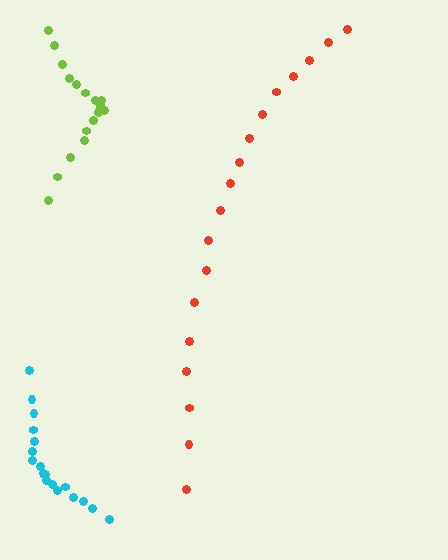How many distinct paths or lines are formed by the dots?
There are 3 distinct paths.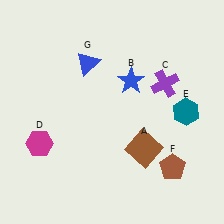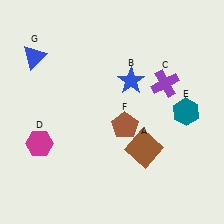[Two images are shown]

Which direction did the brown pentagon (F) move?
The brown pentagon (F) moved left.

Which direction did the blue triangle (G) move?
The blue triangle (G) moved left.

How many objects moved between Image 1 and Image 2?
2 objects moved between the two images.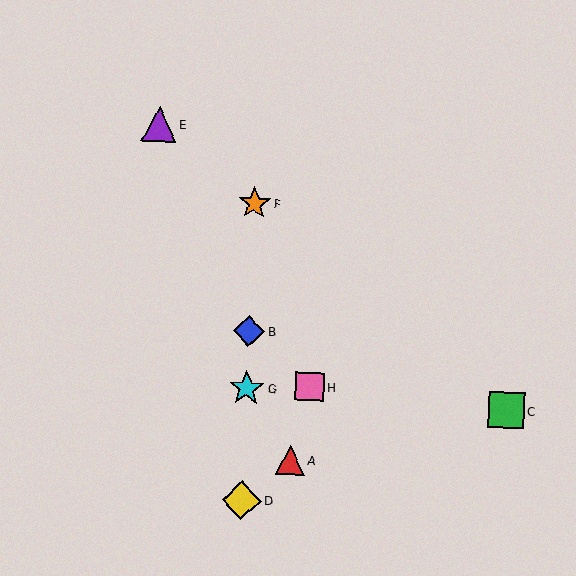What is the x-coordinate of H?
Object H is at x≈310.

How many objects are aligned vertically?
4 objects (B, D, F, G) are aligned vertically.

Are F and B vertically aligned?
Yes, both are at x≈255.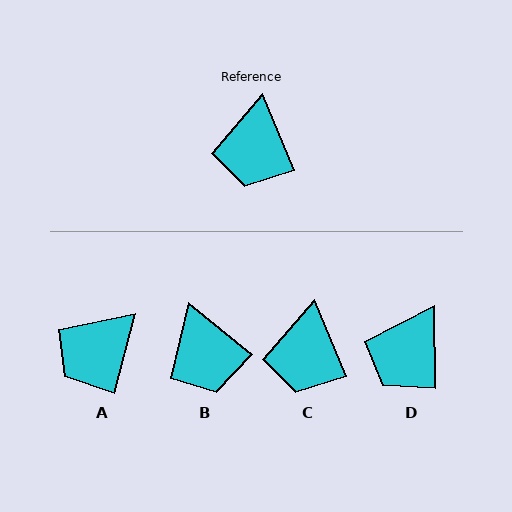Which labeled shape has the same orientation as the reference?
C.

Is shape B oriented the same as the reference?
No, it is off by about 28 degrees.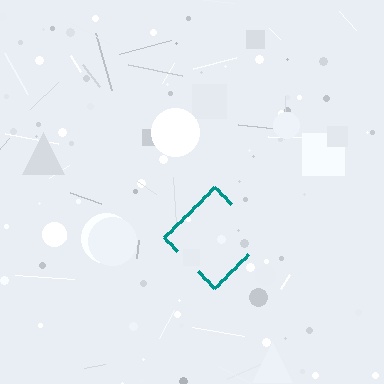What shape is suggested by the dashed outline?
The dashed outline suggests a diamond.